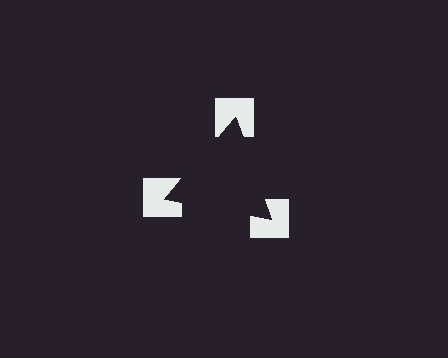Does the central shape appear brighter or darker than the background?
It typically appears slightly darker than the background, even though no actual brightness change is drawn.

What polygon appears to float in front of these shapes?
An illusory triangle — its edges are inferred from the aligned wedge cuts in the notched squares, not physically drawn.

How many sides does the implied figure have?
3 sides.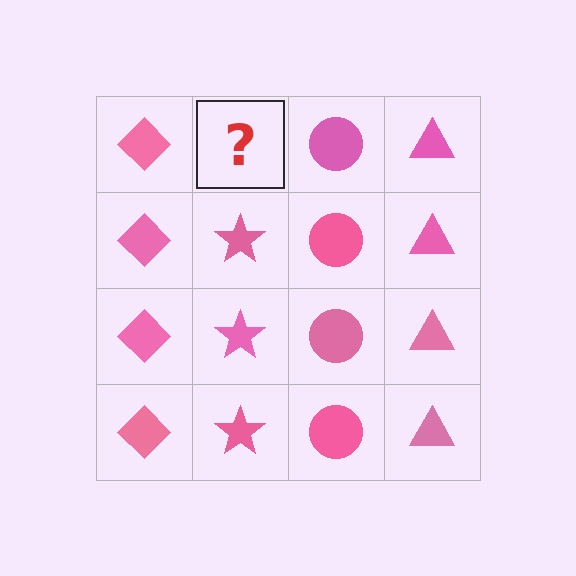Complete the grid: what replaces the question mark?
The question mark should be replaced with a pink star.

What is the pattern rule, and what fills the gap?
The rule is that each column has a consistent shape. The gap should be filled with a pink star.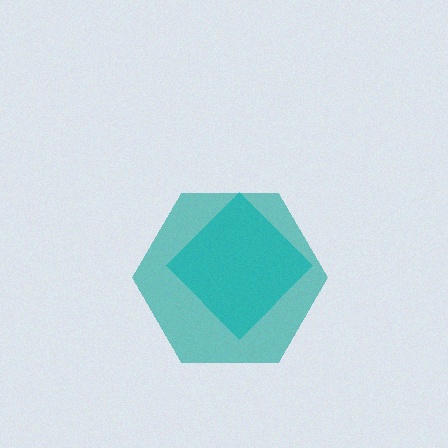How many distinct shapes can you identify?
There are 2 distinct shapes: a cyan diamond, a teal hexagon.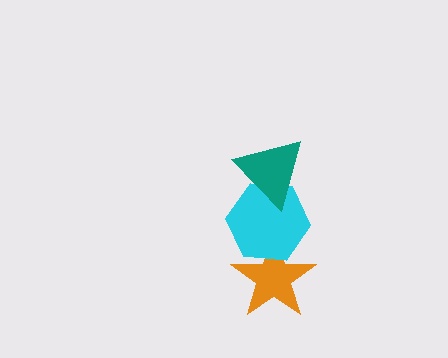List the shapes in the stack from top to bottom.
From top to bottom: the teal triangle, the cyan hexagon, the orange star.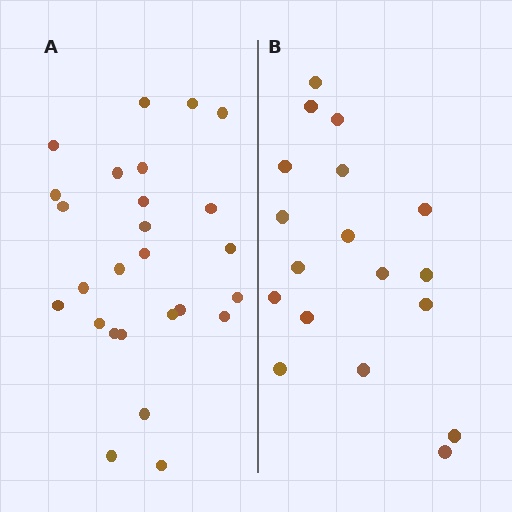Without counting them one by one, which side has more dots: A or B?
Region A (the left region) has more dots.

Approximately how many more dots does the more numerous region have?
Region A has roughly 8 or so more dots than region B.